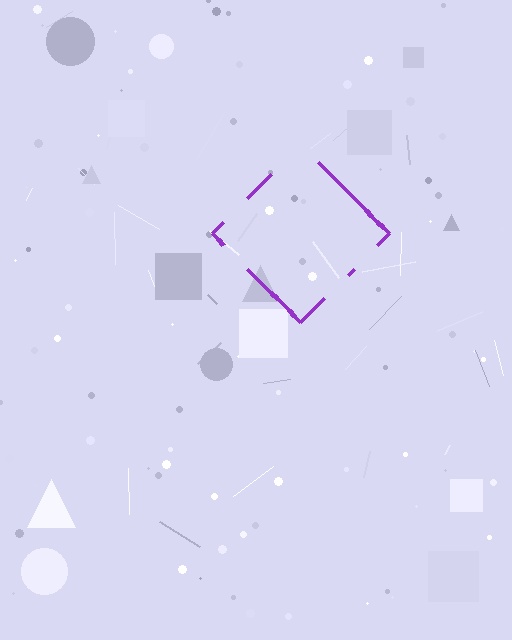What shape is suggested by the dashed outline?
The dashed outline suggests a diamond.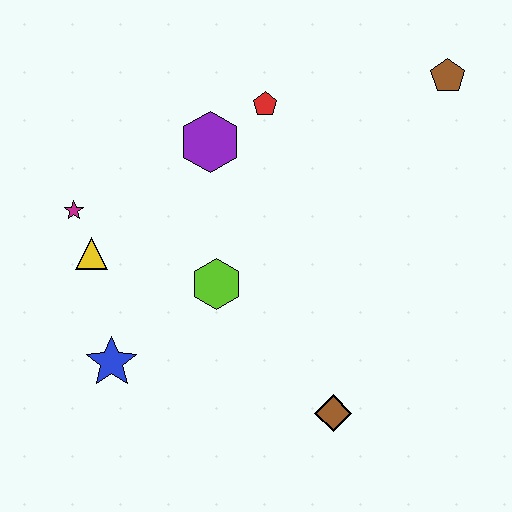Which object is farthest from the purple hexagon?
The brown diamond is farthest from the purple hexagon.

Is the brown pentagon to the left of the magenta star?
No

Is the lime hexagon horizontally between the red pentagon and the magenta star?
Yes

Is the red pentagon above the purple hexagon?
Yes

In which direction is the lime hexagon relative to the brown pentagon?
The lime hexagon is to the left of the brown pentagon.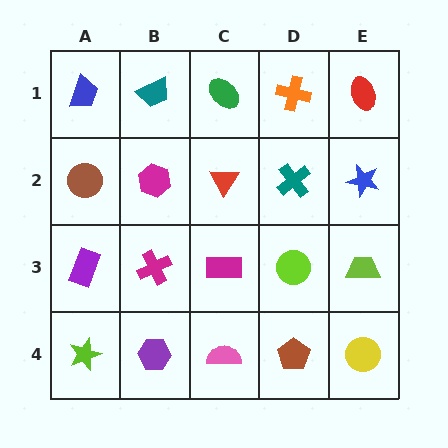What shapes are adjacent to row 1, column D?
A teal cross (row 2, column D), a green ellipse (row 1, column C), a red ellipse (row 1, column E).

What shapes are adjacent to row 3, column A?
A brown circle (row 2, column A), a lime star (row 4, column A), a magenta cross (row 3, column B).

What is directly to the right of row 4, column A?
A purple hexagon.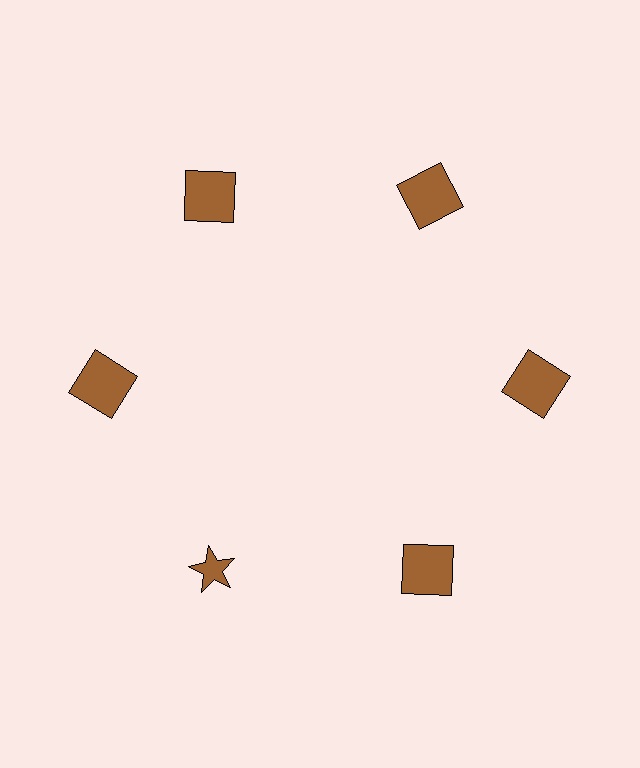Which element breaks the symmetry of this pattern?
The brown star at roughly the 7 o'clock position breaks the symmetry. All other shapes are brown squares.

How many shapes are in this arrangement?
There are 6 shapes arranged in a ring pattern.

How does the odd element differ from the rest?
It has a different shape: star instead of square.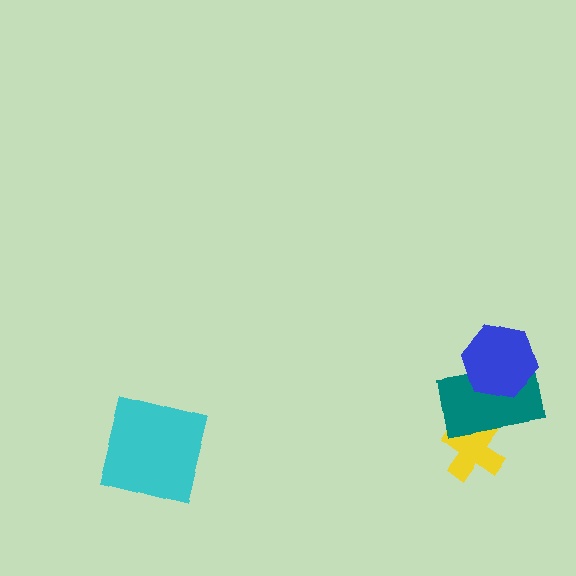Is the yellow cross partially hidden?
Yes, it is partially covered by another shape.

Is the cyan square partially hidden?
No, no other shape covers it.